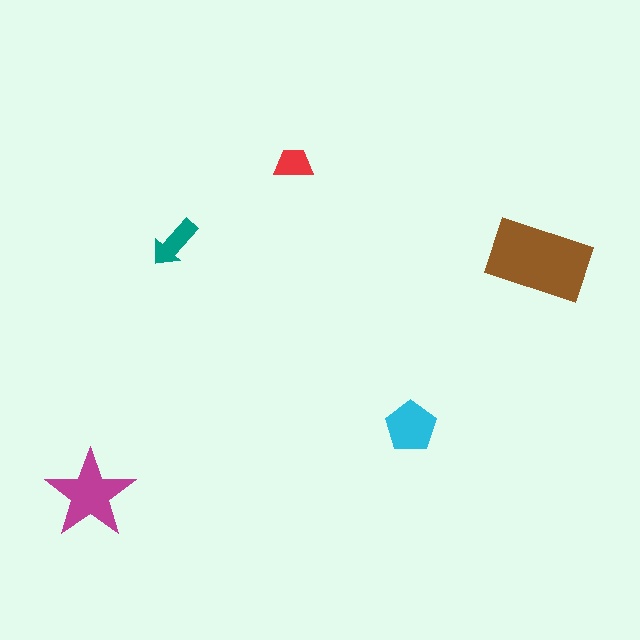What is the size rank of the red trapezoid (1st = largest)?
5th.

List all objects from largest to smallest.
The brown rectangle, the magenta star, the cyan pentagon, the teal arrow, the red trapezoid.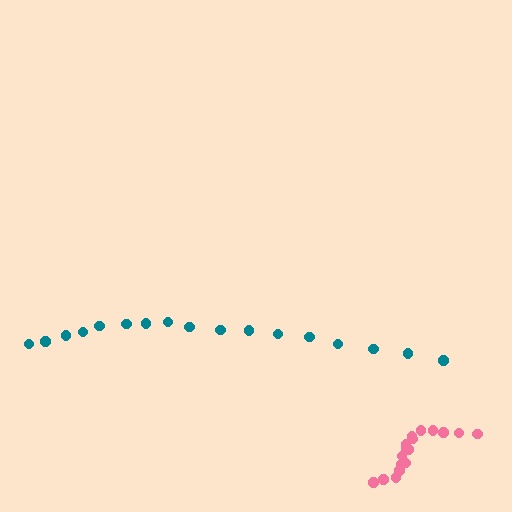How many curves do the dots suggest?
There are 2 distinct paths.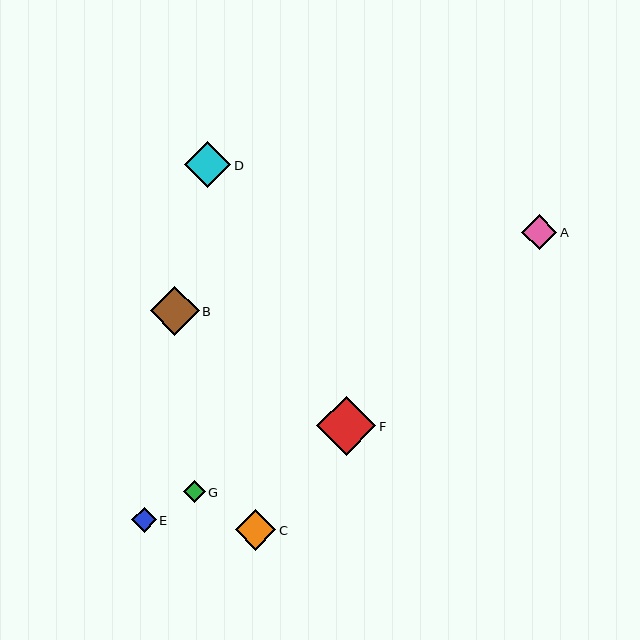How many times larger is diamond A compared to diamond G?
Diamond A is approximately 1.7 times the size of diamond G.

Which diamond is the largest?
Diamond F is the largest with a size of approximately 59 pixels.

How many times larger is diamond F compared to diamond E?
Diamond F is approximately 2.4 times the size of diamond E.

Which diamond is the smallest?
Diamond G is the smallest with a size of approximately 21 pixels.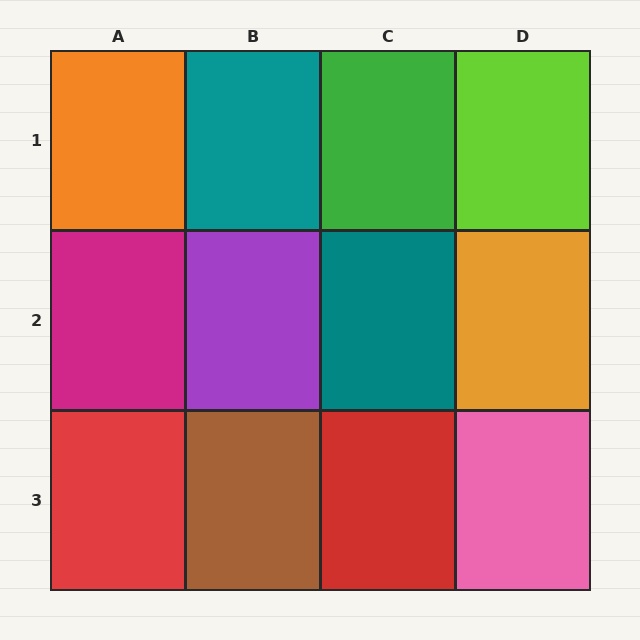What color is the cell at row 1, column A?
Orange.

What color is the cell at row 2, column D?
Orange.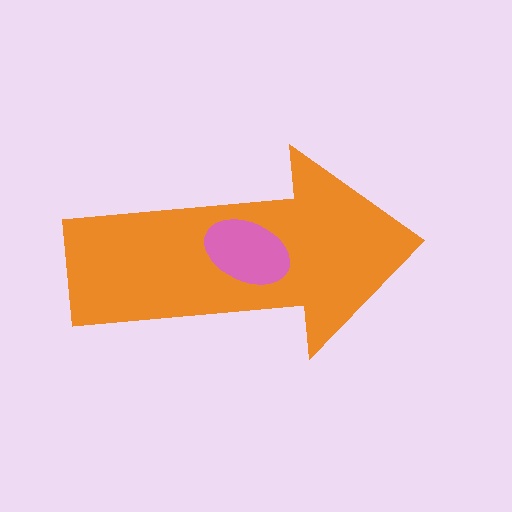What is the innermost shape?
The pink ellipse.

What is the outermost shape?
The orange arrow.